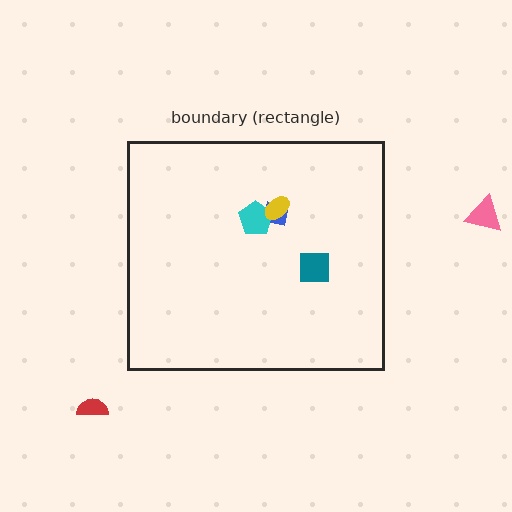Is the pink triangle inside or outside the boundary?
Outside.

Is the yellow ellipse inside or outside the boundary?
Inside.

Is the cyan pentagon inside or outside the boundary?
Inside.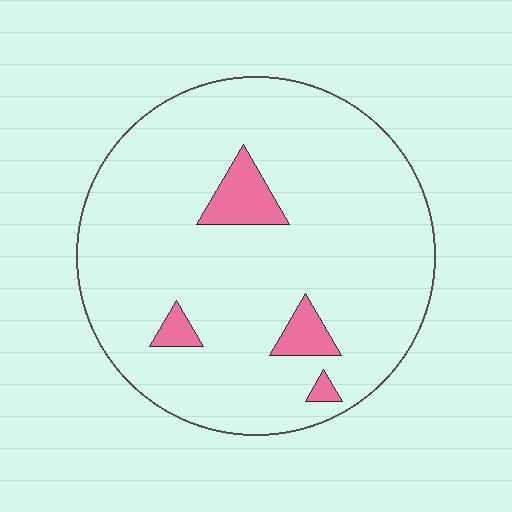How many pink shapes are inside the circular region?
4.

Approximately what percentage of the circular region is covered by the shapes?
Approximately 10%.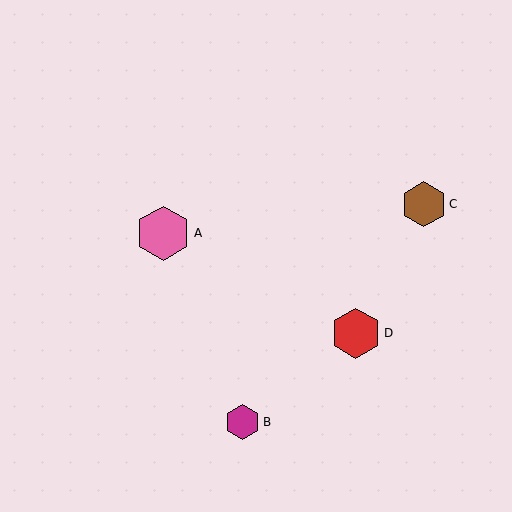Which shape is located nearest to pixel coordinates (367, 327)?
The red hexagon (labeled D) at (356, 333) is nearest to that location.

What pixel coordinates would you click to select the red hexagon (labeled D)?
Click at (356, 333) to select the red hexagon D.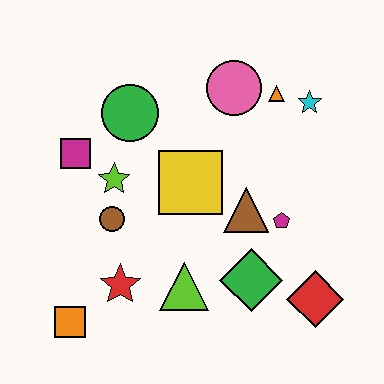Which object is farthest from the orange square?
The cyan star is farthest from the orange square.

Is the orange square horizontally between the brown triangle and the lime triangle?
No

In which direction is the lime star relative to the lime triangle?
The lime star is above the lime triangle.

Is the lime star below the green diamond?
No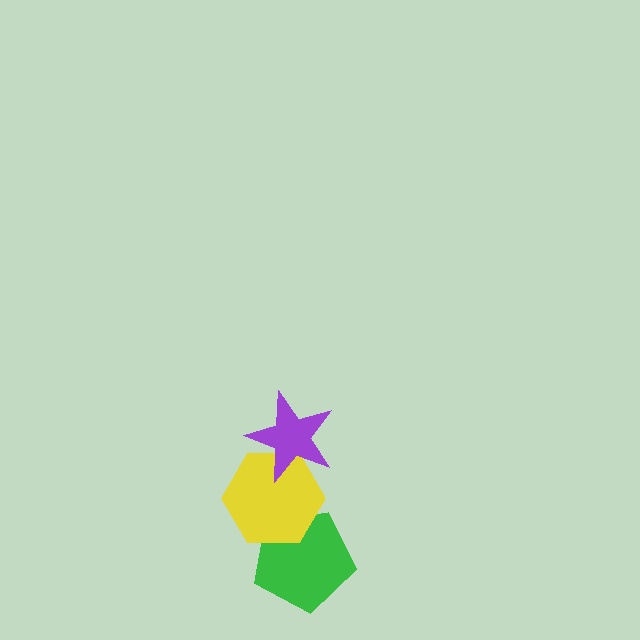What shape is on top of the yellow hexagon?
The purple star is on top of the yellow hexagon.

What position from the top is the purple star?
The purple star is 1st from the top.